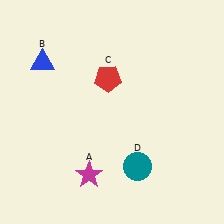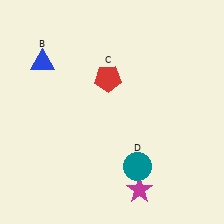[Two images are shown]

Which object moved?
The magenta star (A) moved right.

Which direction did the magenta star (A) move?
The magenta star (A) moved right.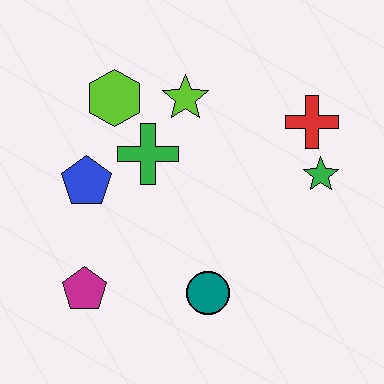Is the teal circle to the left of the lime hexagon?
No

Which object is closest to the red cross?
The green star is closest to the red cross.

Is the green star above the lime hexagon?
No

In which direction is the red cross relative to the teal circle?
The red cross is above the teal circle.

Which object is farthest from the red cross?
The magenta pentagon is farthest from the red cross.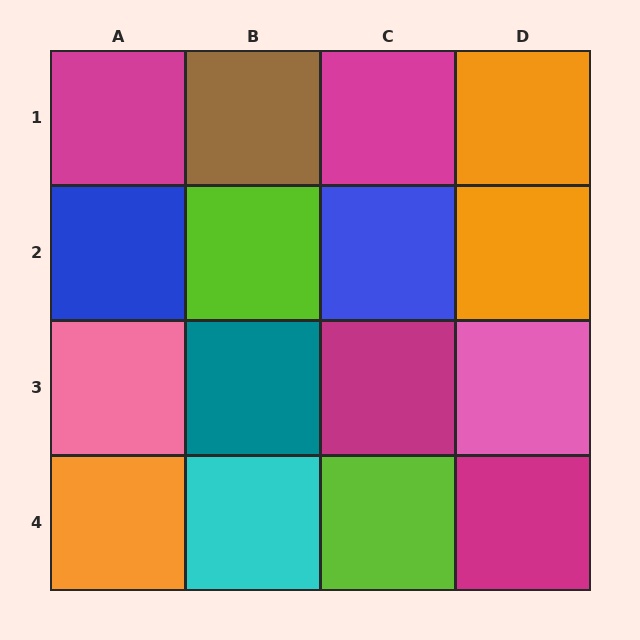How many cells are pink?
2 cells are pink.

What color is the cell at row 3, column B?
Teal.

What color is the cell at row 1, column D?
Orange.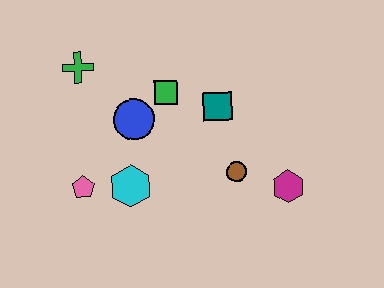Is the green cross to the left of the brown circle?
Yes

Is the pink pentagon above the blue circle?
No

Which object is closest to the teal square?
The green square is closest to the teal square.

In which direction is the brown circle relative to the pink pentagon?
The brown circle is to the right of the pink pentagon.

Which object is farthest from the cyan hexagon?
The magenta hexagon is farthest from the cyan hexagon.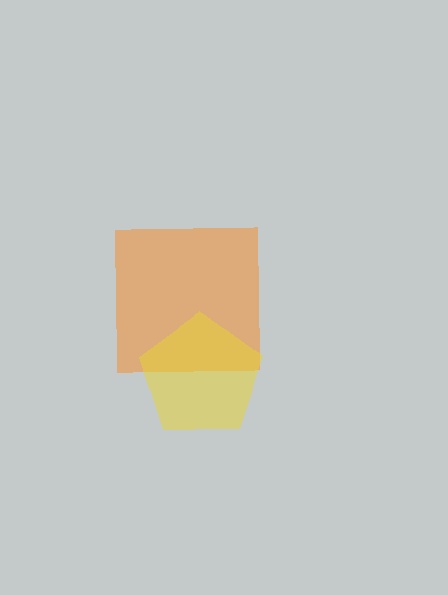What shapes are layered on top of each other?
The layered shapes are: an orange square, a yellow pentagon.